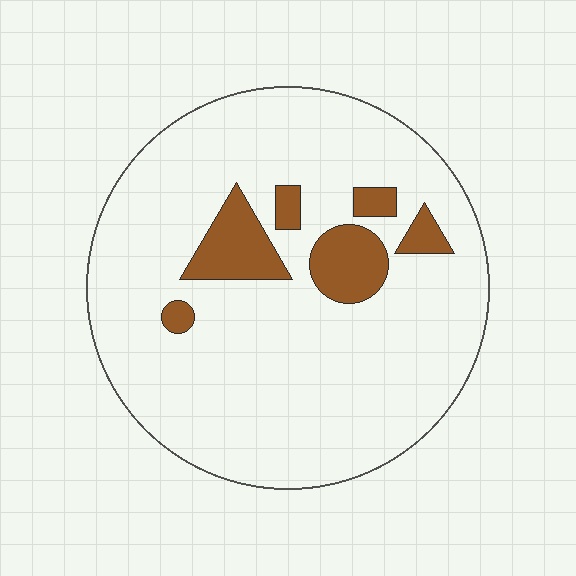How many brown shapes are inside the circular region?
6.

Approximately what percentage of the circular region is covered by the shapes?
Approximately 10%.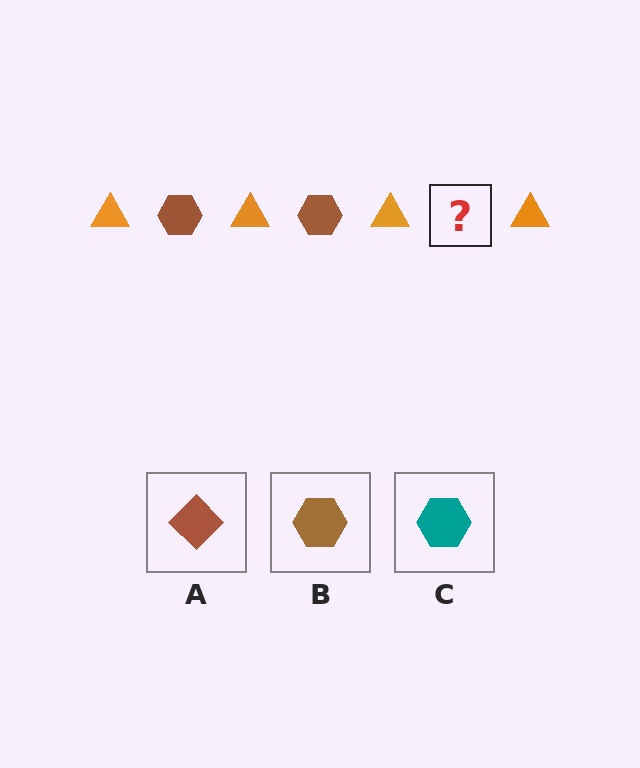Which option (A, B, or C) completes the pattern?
B.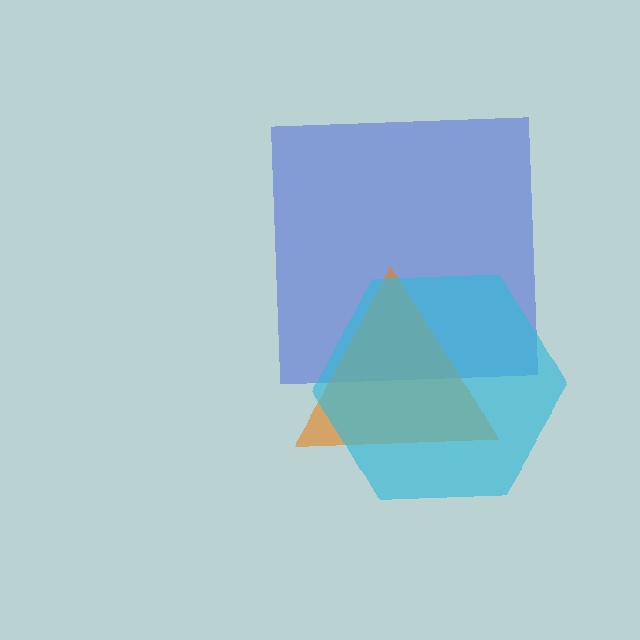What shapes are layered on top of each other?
The layered shapes are: a blue square, an orange triangle, a cyan hexagon.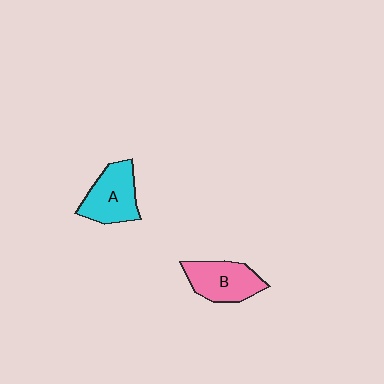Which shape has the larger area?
Shape A (cyan).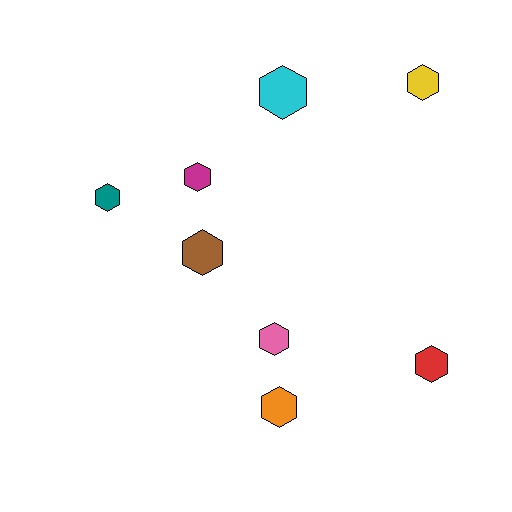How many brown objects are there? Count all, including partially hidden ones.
There is 1 brown object.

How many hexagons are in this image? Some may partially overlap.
There are 8 hexagons.